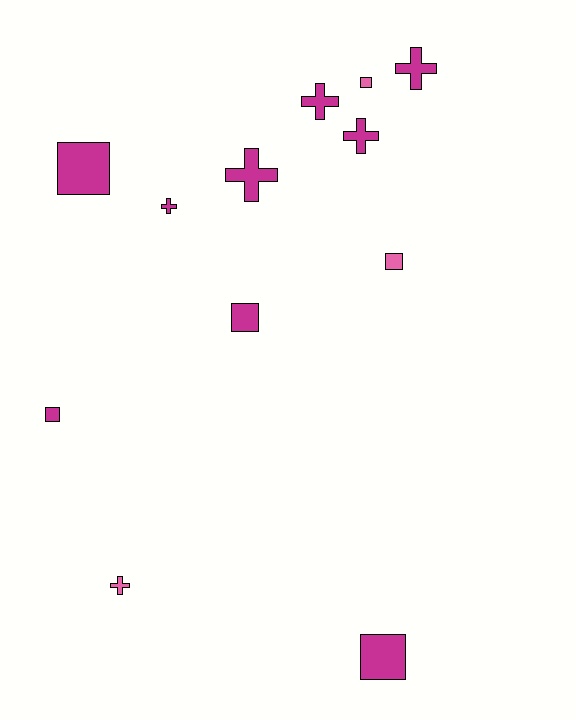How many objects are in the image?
There are 12 objects.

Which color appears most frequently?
Magenta, with 9 objects.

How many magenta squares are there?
There are 4 magenta squares.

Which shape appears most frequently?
Cross, with 6 objects.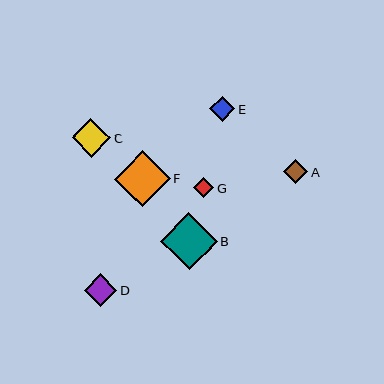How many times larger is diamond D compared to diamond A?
Diamond D is approximately 1.3 times the size of diamond A.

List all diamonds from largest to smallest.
From largest to smallest: B, F, C, D, E, A, G.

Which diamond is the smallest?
Diamond G is the smallest with a size of approximately 21 pixels.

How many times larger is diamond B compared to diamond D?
Diamond B is approximately 1.8 times the size of diamond D.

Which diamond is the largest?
Diamond B is the largest with a size of approximately 57 pixels.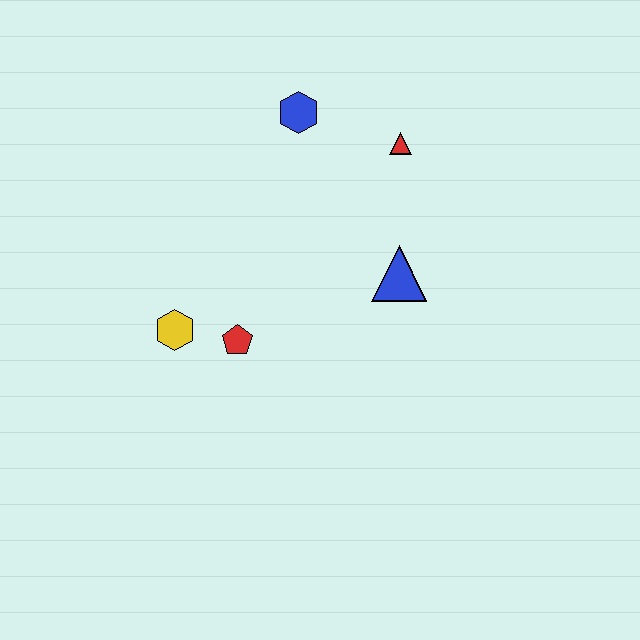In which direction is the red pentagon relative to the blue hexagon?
The red pentagon is below the blue hexagon.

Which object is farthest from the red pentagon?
The red triangle is farthest from the red pentagon.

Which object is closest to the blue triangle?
The red triangle is closest to the blue triangle.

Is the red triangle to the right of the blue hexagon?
Yes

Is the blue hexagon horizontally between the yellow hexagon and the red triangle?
Yes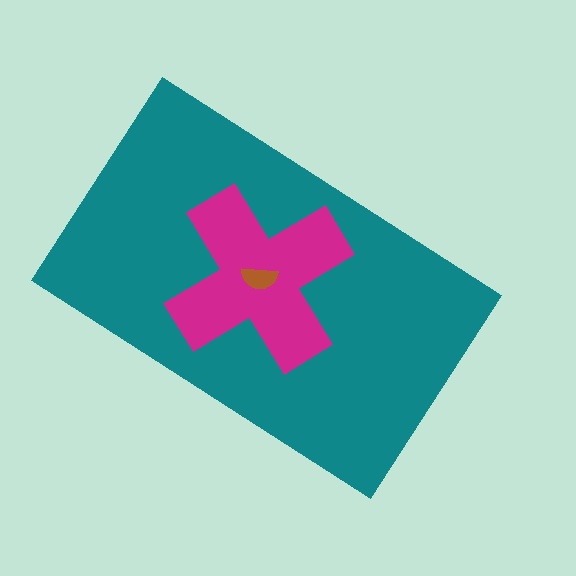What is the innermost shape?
The brown semicircle.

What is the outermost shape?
The teal rectangle.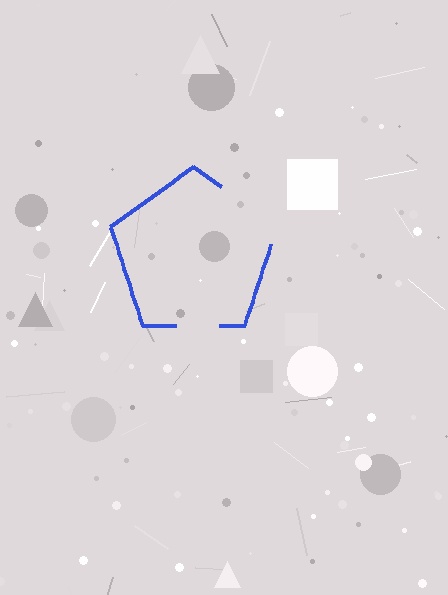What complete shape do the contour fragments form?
The contour fragments form a pentagon.